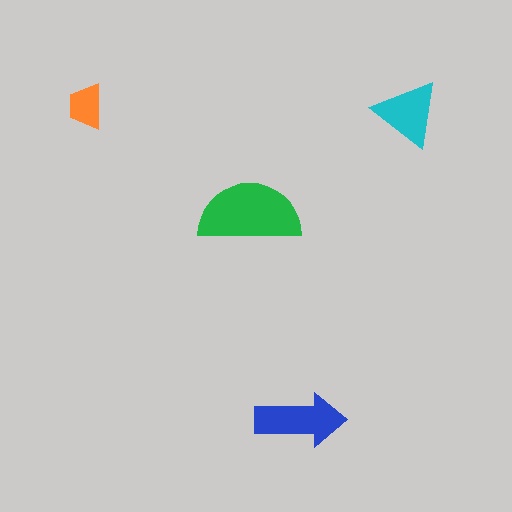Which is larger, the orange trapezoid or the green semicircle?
The green semicircle.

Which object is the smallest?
The orange trapezoid.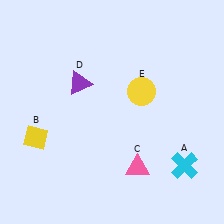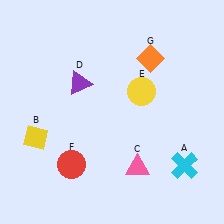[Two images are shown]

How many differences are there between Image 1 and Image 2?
There are 2 differences between the two images.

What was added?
A red circle (F), an orange diamond (G) were added in Image 2.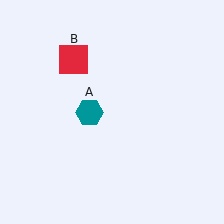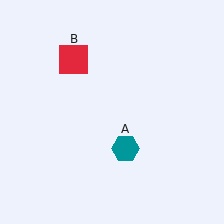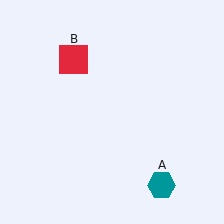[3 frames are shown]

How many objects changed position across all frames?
1 object changed position: teal hexagon (object A).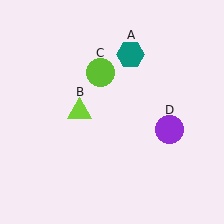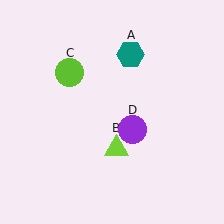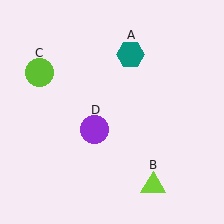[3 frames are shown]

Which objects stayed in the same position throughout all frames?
Teal hexagon (object A) remained stationary.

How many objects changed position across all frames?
3 objects changed position: lime triangle (object B), lime circle (object C), purple circle (object D).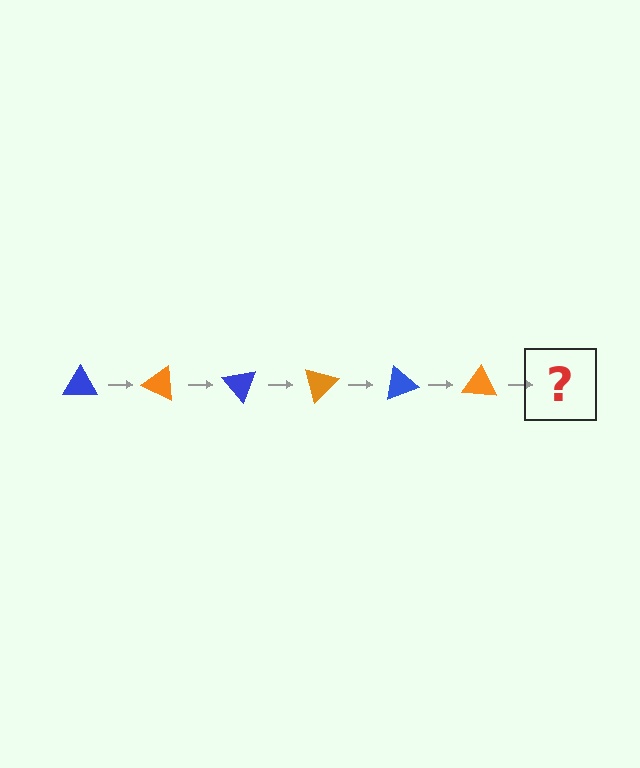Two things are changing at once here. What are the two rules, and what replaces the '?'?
The two rules are that it rotates 25 degrees each step and the color cycles through blue and orange. The '?' should be a blue triangle, rotated 150 degrees from the start.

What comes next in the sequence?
The next element should be a blue triangle, rotated 150 degrees from the start.